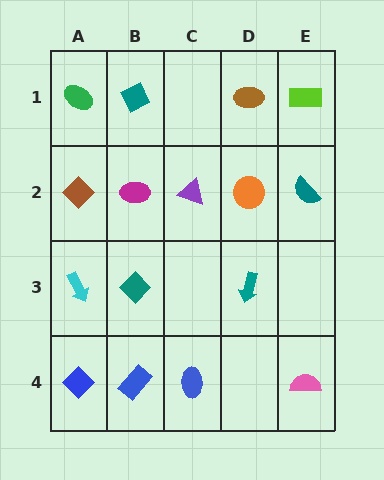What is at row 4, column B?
A blue rectangle.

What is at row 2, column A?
A brown diamond.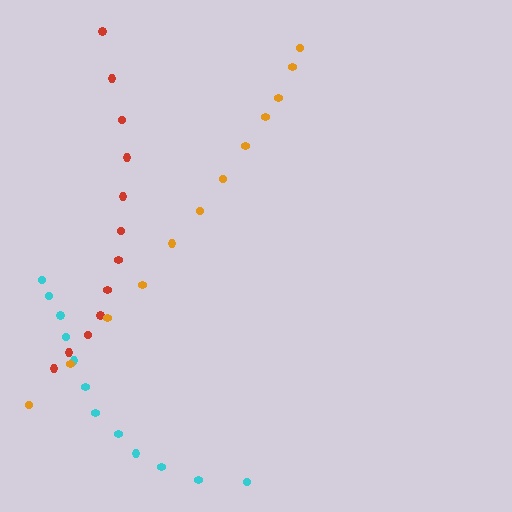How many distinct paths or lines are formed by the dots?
There are 3 distinct paths.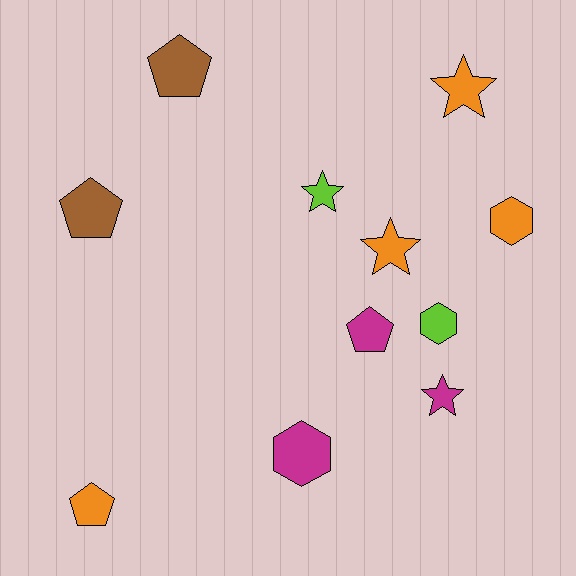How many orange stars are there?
There are 2 orange stars.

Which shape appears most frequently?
Pentagon, with 4 objects.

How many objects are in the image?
There are 11 objects.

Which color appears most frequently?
Orange, with 4 objects.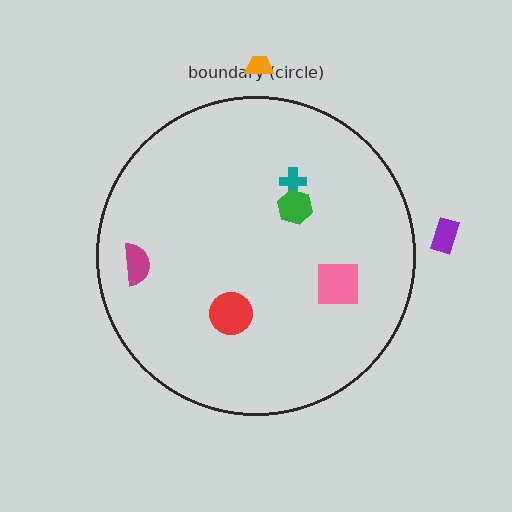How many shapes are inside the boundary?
5 inside, 2 outside.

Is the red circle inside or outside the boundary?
Inside.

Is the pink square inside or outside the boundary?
Inside.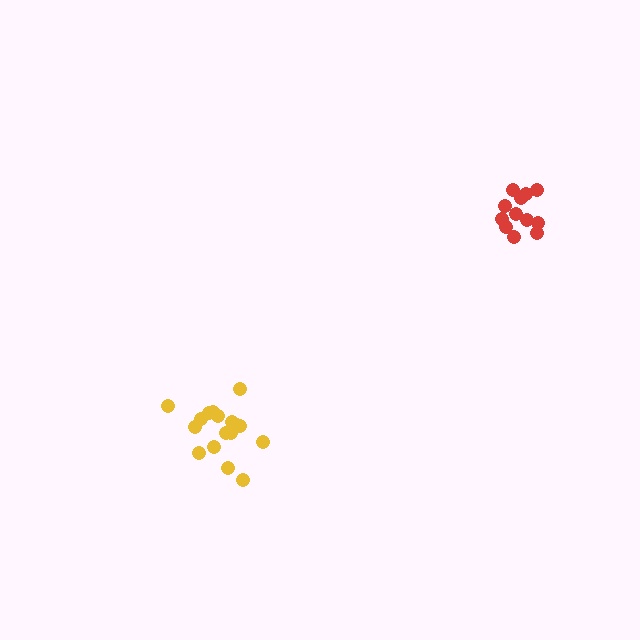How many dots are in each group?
Group 1: 12 dots, Group 2: 17 dots (29 total).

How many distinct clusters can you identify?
There are 2 distinct clusters.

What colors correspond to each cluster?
The clusters are colored: red, yellow.